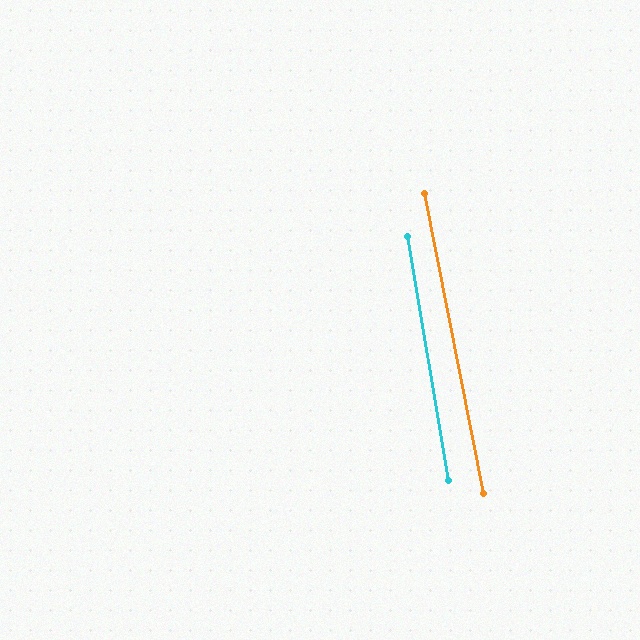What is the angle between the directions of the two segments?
Approximately 2 degrees.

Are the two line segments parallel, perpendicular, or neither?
Parallel — their directions differ by only 1.6°.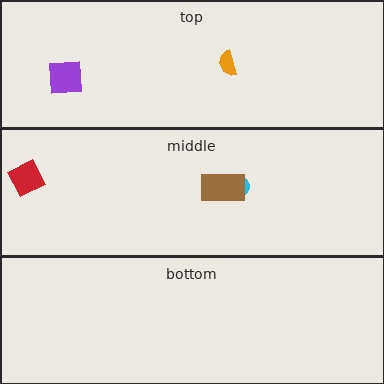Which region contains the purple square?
The top region.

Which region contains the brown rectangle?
The middle region.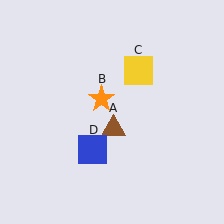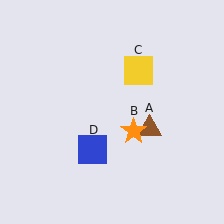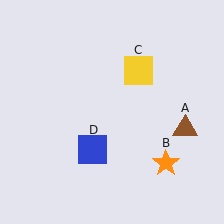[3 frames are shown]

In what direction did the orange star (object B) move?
The orange star (object B) moved down and to the right.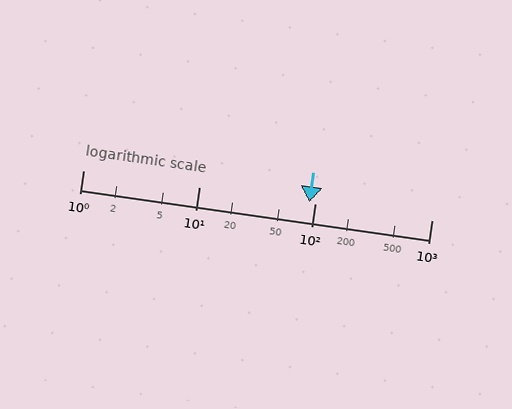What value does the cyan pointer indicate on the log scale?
The pointer indicates approximately 88.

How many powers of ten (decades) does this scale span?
The scale spans 3 decades, from 1 to 1000.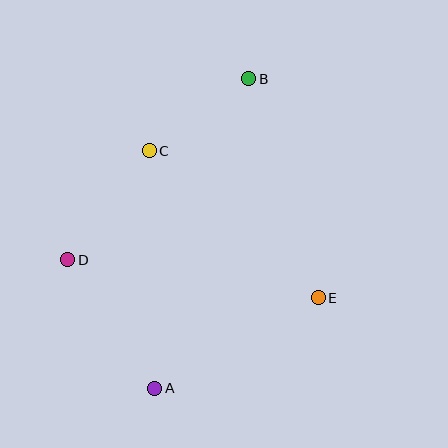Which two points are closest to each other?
Points B and C are closest to each other.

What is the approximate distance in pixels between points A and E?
The distance between A and E is approximately 187 pixels.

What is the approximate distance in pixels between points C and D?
The distance between C and D is approximately 136 pixels.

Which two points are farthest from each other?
Points A and B are farthest from each other.